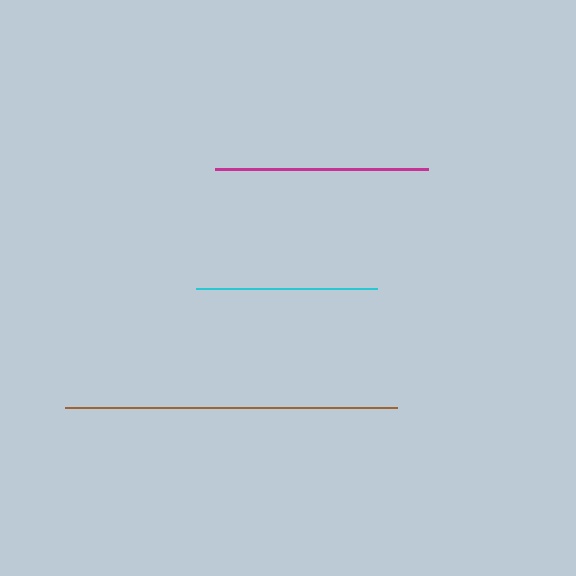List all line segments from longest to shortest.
From longest to shortest: brown, magenta, cyan.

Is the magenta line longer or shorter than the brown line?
The brown line is longer than the magenta line.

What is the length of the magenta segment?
The magenta segment is approximately 213 pixels long.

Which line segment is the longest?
The brown line is the longest at approximately 332 pixels.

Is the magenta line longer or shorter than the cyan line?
The magenta line is longer than the cyan line.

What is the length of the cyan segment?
The cyan segment is approximately 180 pixels long.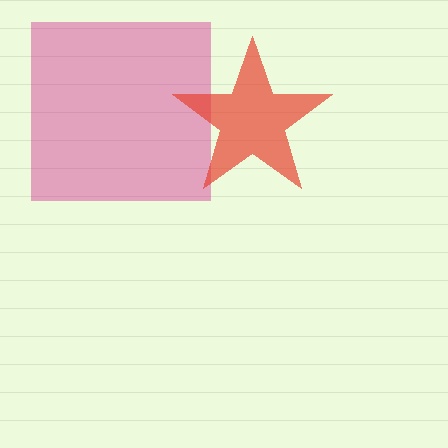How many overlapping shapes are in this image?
There are 2 overlapping shapes in the image.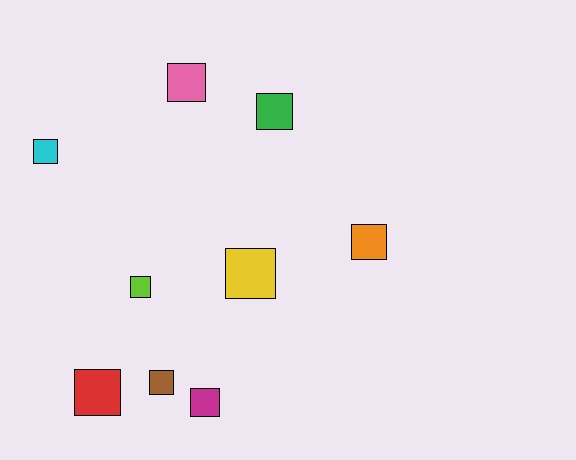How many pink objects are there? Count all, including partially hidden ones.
There is 1 pink object.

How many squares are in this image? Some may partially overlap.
There are 9 squares.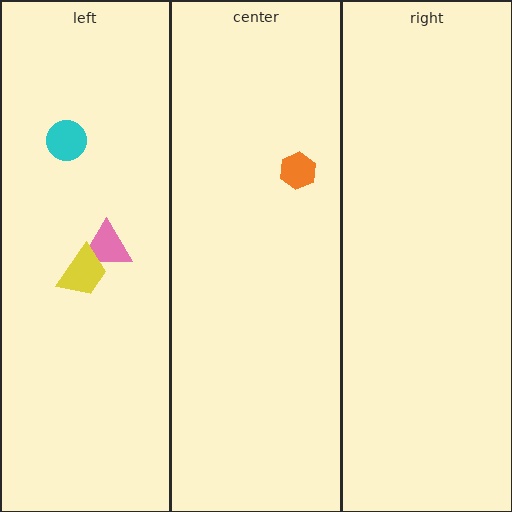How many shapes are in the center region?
1.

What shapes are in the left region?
The cyan circle, the pink triangle, the yellow trapezoid.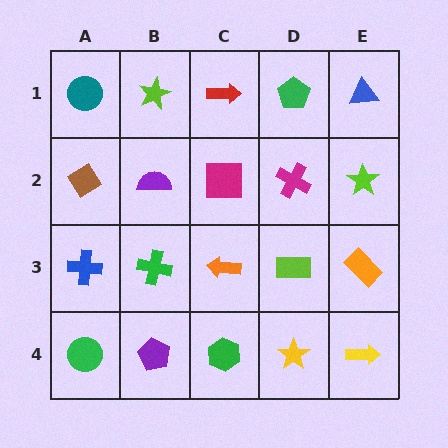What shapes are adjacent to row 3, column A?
A brown diamond (row 2, column A), a green circle (row 4, column A), a green cross (row 3, column B).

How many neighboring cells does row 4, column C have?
3.